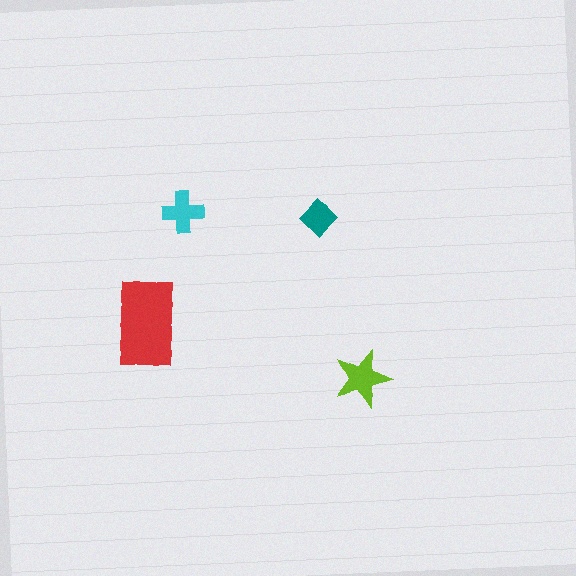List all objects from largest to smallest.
The red rectangle, the lime star, the cyan cross, the teal diamond.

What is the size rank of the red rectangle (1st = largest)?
1st.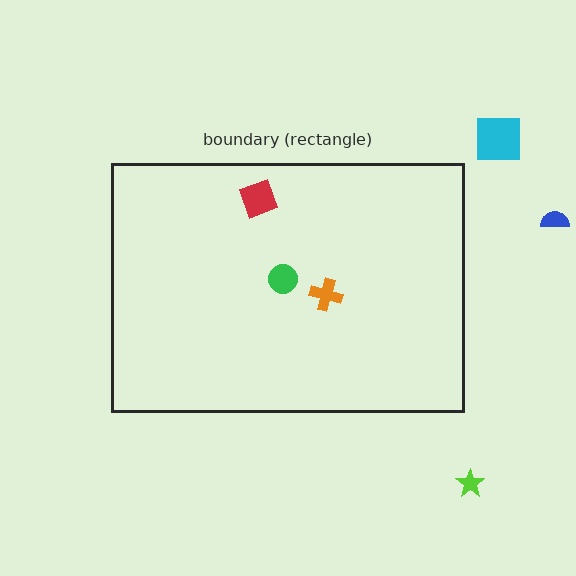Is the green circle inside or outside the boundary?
Inside.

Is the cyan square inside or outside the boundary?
Outside.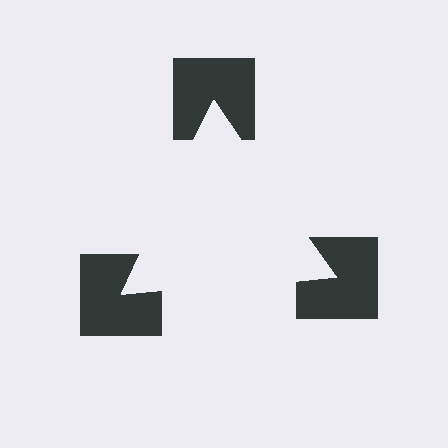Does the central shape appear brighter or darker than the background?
It typically appears slightly brighter than the background, even though no actual brightness change is drawn.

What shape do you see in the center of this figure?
An illusory triangle — its edges are inferred from the aligned wedge cuts in the notched squares, not physically drawn.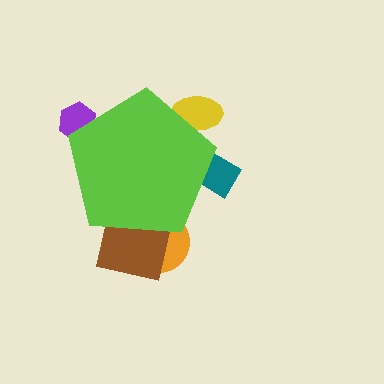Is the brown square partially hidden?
Yes, the brown square is partially hidden behind the lime pentagon.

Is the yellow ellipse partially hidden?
Yes, the yellow ellipse is partially hidden behind the lime pentagon.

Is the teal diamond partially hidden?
Yes, the teal diamond is partially hidden behind the lime pentagon.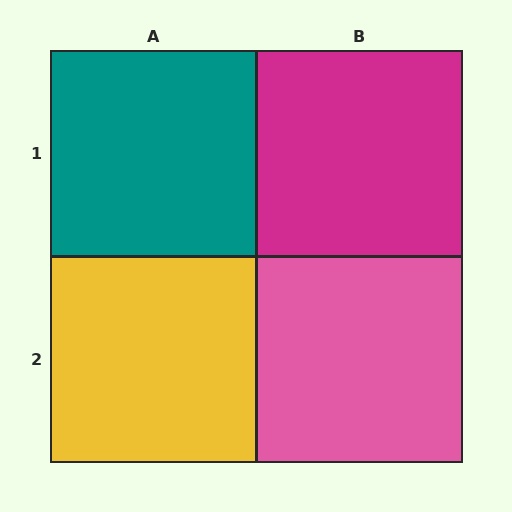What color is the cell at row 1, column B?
Magenta.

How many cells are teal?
1 cell is teal.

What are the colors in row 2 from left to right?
Yellow, pink.